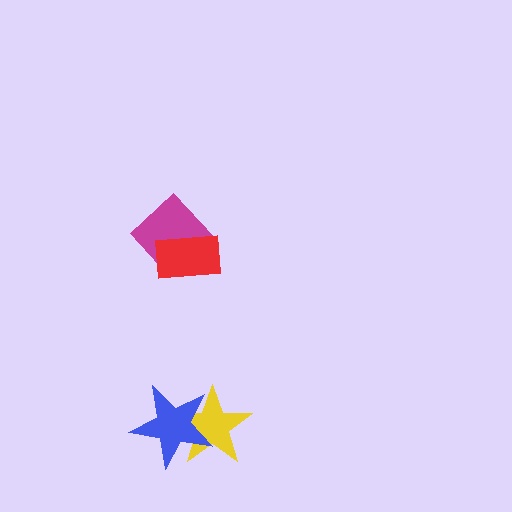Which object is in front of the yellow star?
The blue star is in front of the yellow star.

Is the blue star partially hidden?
No, no other shape covers it.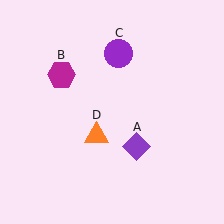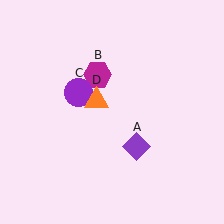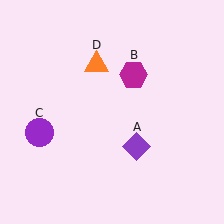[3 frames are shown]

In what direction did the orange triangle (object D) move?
The orange triangle (object D) moved up.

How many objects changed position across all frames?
3 objects changed position: magenta hexagon (object B), purple circle (object C), orange triangle (object D).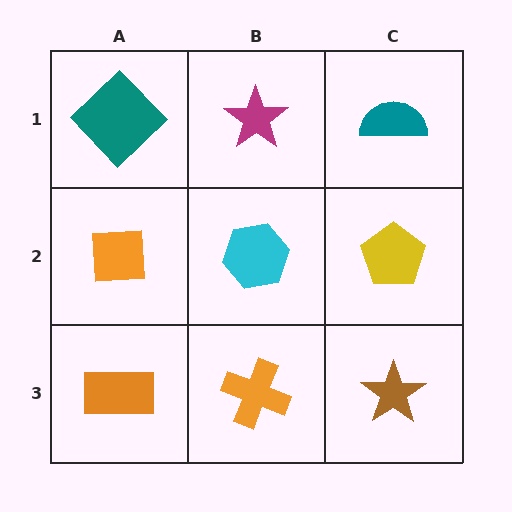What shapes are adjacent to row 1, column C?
A yellow pentagon (row 2, column C), a magenta star (row 1, column B).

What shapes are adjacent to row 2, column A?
A teal diamond (row 1, column A), an orange rectangle (row 3, column A), a cyan hexagon (row 2, column B).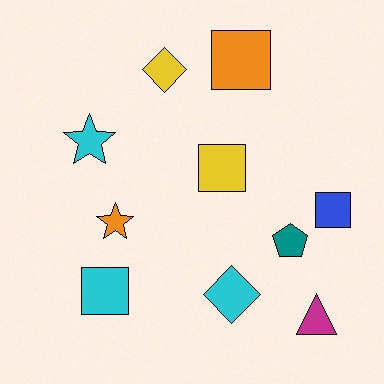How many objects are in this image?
There are 10 objects.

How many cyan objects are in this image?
There are 3 cyan objects.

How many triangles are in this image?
There is 1 triangle.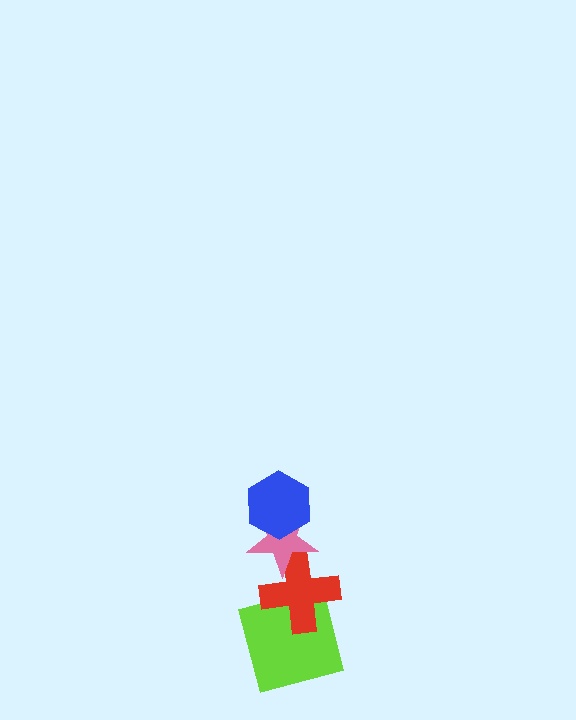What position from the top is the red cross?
The red cross is 3rd from the top.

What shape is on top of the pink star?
The blue hexagon is on top of the pink star.